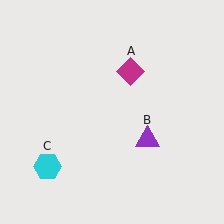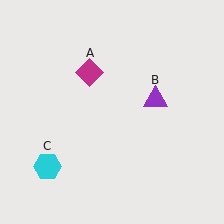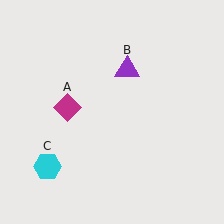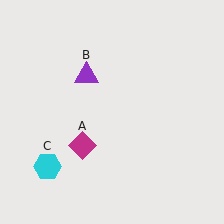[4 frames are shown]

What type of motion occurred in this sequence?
The magenta diamond (object A), purple triangle (object B) rotated counterclockwise around the center of the scene.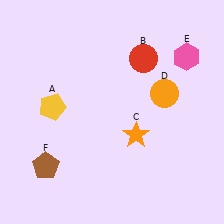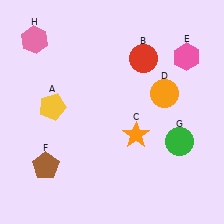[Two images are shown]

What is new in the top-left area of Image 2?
A pink hexagon (H) was added in the top-left area of Image 2.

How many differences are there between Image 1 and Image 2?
There are 2 differences between the two images.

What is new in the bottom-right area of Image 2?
A green circle (G) was added in the bottom-right area of Image 2.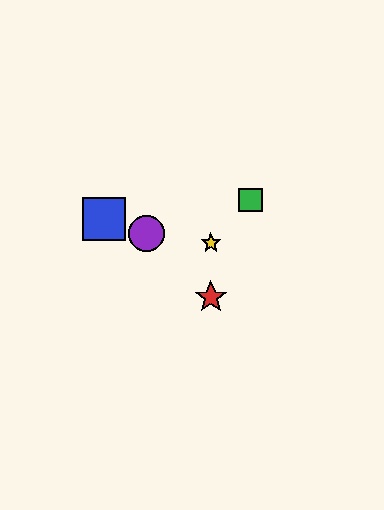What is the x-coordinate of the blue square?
The blue square is at x≈104.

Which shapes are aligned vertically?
The red star, the yellow star are aligned vertically.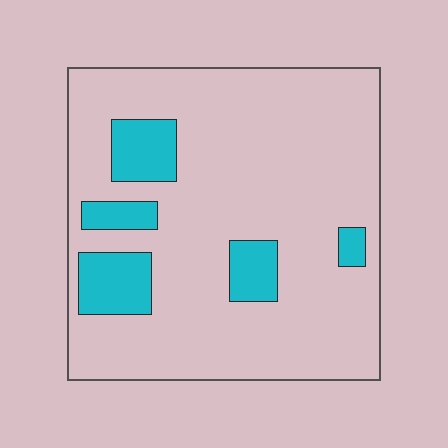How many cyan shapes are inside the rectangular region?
5.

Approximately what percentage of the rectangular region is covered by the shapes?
Approximately 15%.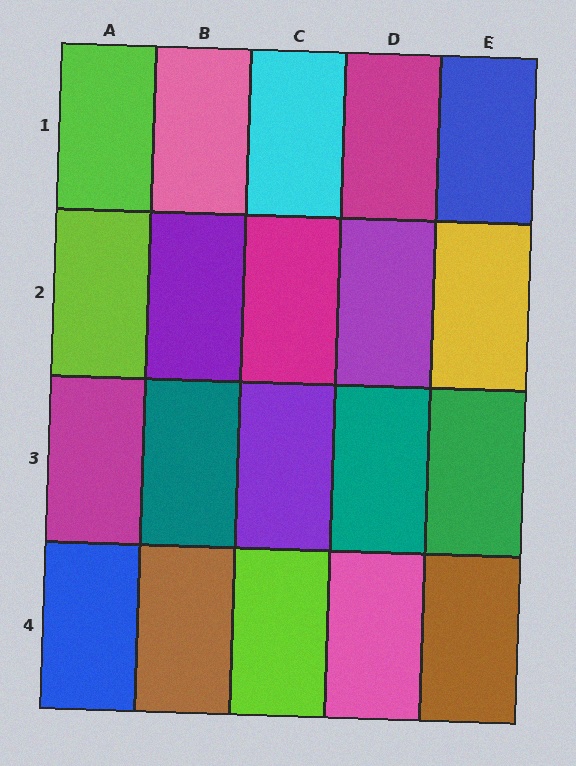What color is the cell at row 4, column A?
Blue.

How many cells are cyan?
1 cell is cyan.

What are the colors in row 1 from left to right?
Lime, pink, cyan, magenta, blue.